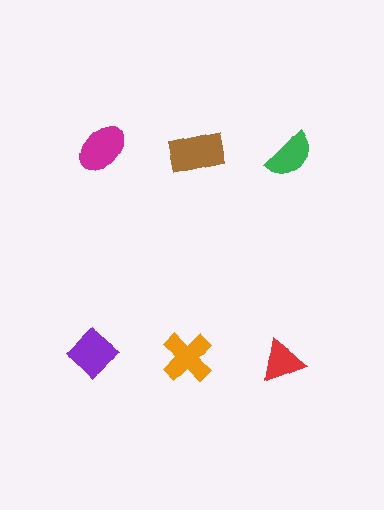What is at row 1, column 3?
A green semicircle.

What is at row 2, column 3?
A red triangle.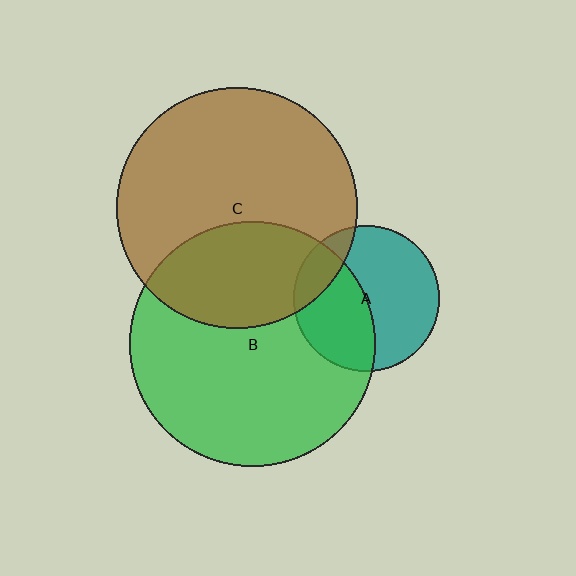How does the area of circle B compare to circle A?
Approximately 2.8 times.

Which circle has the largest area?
Circle B (green).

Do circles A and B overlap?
Yes.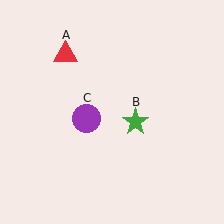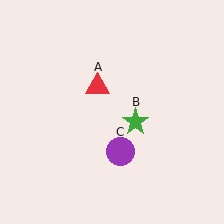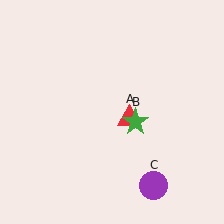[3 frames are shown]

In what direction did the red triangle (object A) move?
The red triangle (object A) moved down and to the right.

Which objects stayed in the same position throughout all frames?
Green star (object B) remained stationary.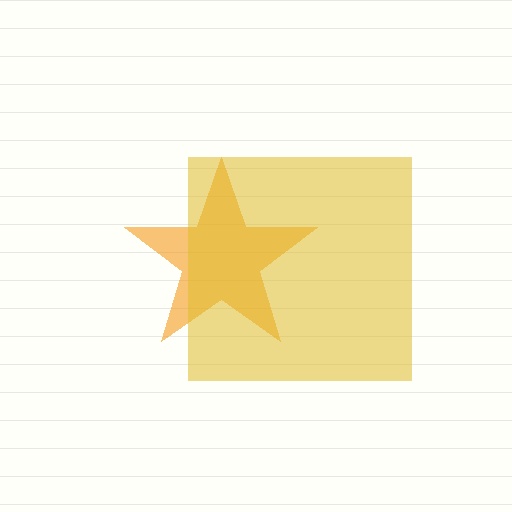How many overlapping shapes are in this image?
There are 2 overlapping shapes in the image.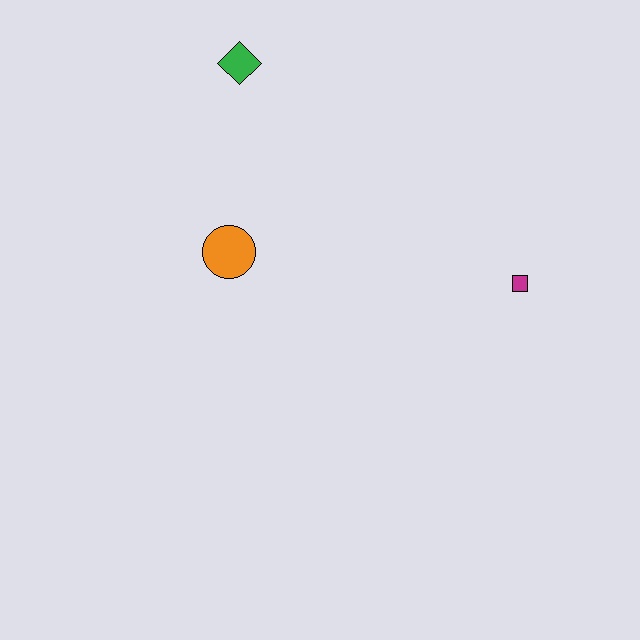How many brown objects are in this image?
There are no brown objects.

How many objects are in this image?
There are 3 objects.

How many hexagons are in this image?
There are no hexagons.